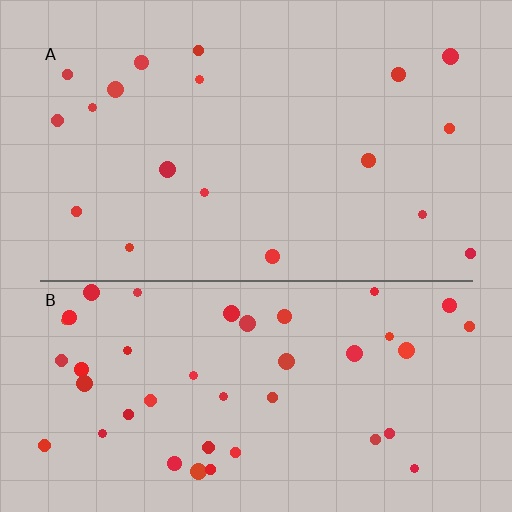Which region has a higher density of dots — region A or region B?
B (the bottom).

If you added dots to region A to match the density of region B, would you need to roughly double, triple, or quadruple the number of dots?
Approximately double.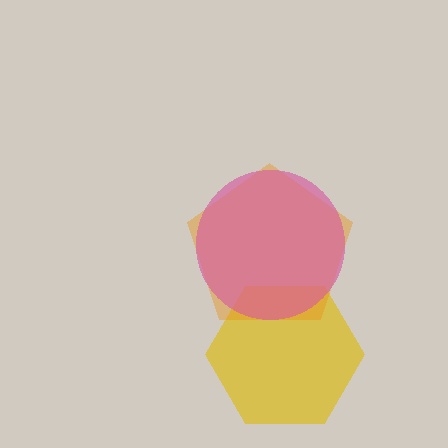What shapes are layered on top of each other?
The layered shapes are: a yellow hexagon, an orange pentagon, a pink circle.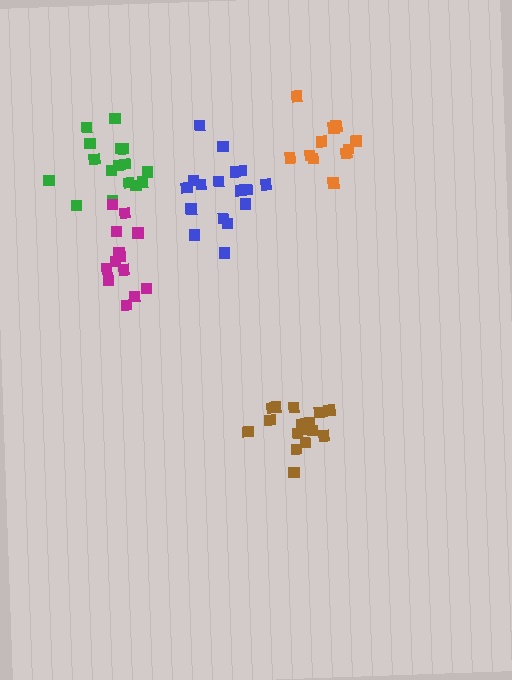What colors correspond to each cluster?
The clusters are colored: orange, green, magenta, brown, blue.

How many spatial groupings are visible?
There are 5 spatial groupings.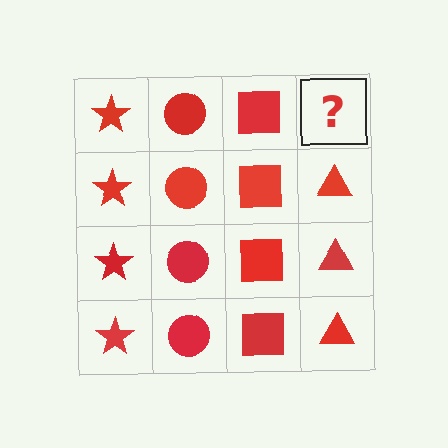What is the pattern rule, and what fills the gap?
The rule is that each column has a consistent shape. The gap should be filled with a red triangle.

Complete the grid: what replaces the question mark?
The question mark should be replaced with a red triangle.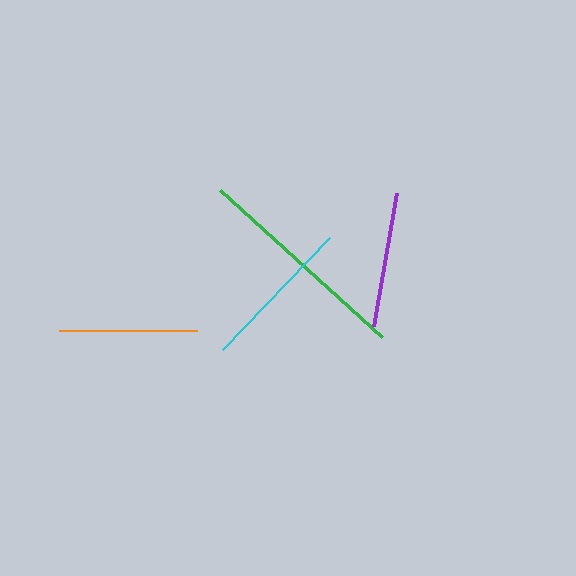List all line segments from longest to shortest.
From longest to shortest: green, cyan, orange, purple.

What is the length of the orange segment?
The orange segment is approximately 137 pixels long.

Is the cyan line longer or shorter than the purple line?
The cyan line is longer than the purple line.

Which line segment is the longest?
The green line is the longest at approximately 218 pixels.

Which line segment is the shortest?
The purple line is the shortest at approximately 135 pixels.